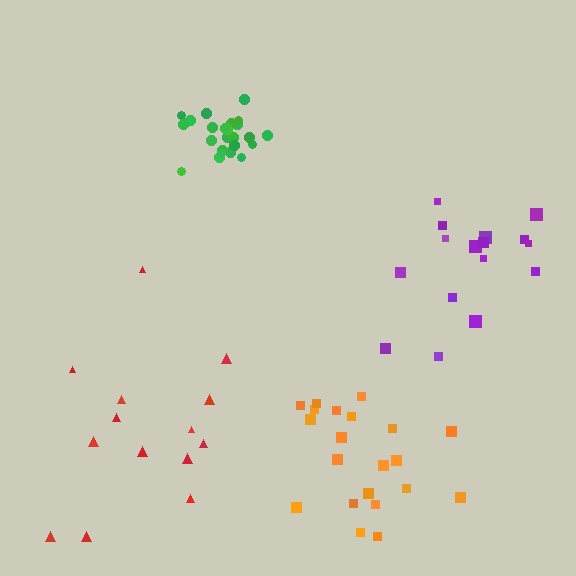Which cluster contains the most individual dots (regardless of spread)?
Green (24).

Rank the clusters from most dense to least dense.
green, orange, purple, red.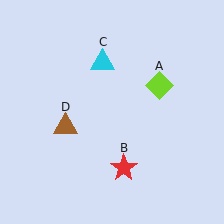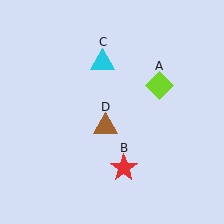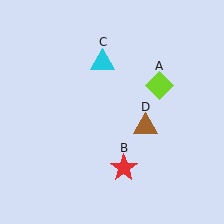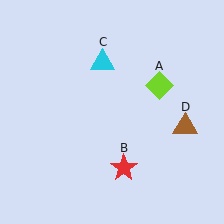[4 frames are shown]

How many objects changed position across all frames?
1 object changed position: brown triangle (object D).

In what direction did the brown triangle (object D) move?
The brown triangle (object D) moved right.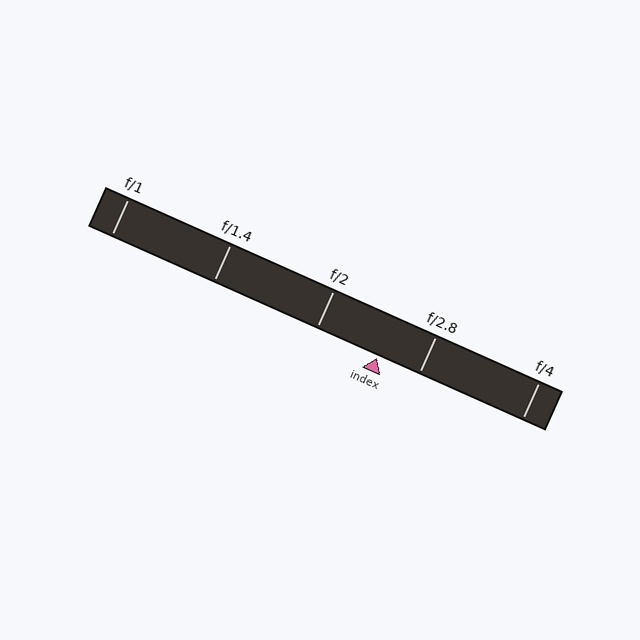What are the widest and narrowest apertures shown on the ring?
The widest aperture shown is f/1 and the narrowest is f/4.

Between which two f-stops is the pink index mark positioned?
The index mark is between f/2 and f/2.8.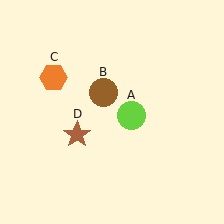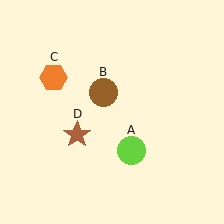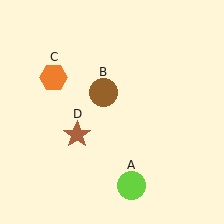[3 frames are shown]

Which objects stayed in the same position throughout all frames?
Brown circle (object B) and orange hexagon (object C) and brown star (object D) remained stationary.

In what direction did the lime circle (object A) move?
The lime circle (object A) moved down.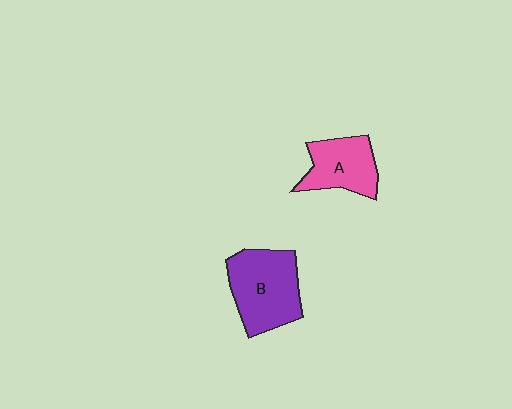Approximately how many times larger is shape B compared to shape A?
Approximately 1.4 times.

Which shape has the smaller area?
Shape A (pink).